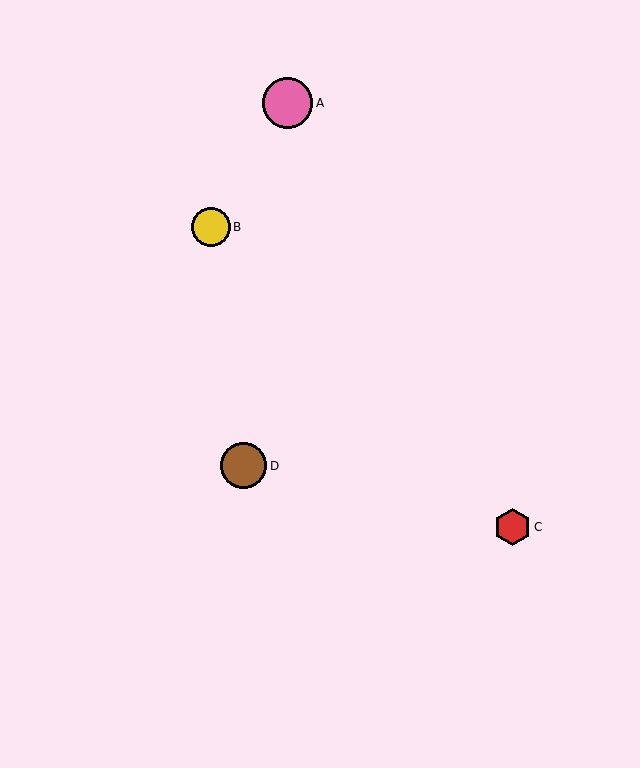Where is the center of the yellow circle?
The center of the yellow circle is at (211, 227).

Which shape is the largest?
The pink circle (labeled A) is the largest.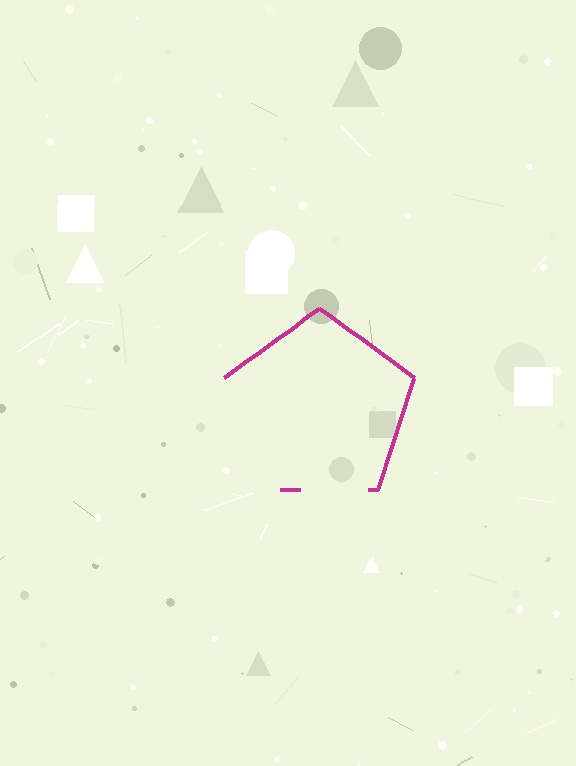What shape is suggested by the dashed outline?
The dashed outline suggests a pentagon.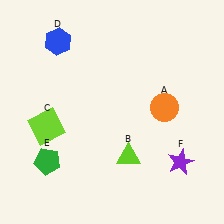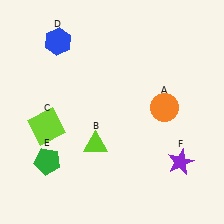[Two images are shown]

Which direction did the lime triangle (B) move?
The lime triangle (B) moved left.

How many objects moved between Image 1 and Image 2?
1 object moved between the two images.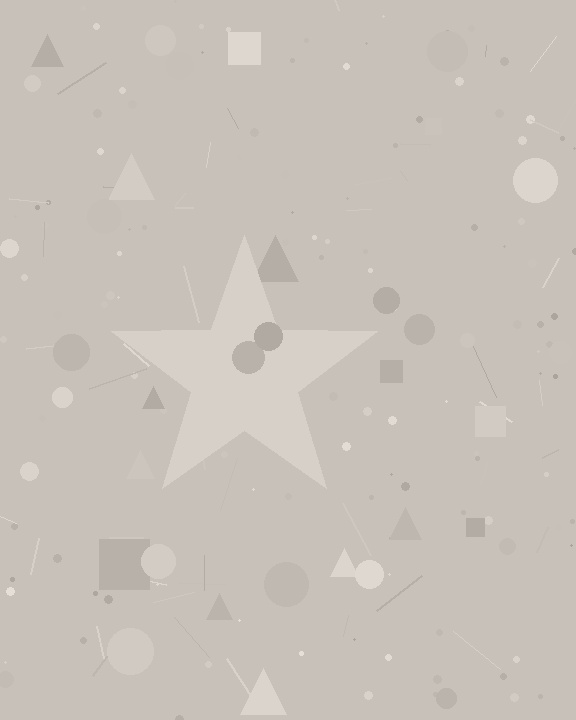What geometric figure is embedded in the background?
A star is embedded in the background.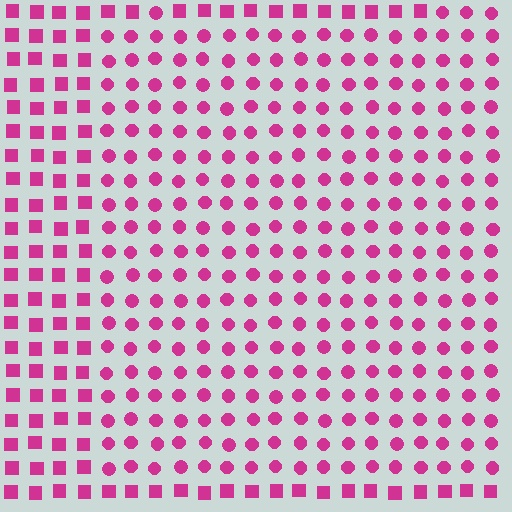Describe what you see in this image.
The image is filled with small magenta elements arranged in a uniform grid. A rectangle-shaped region contains circles, while the surrounding area contains squares. The boundary is defined purely by the change in element shape.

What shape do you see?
I see a rectangle.